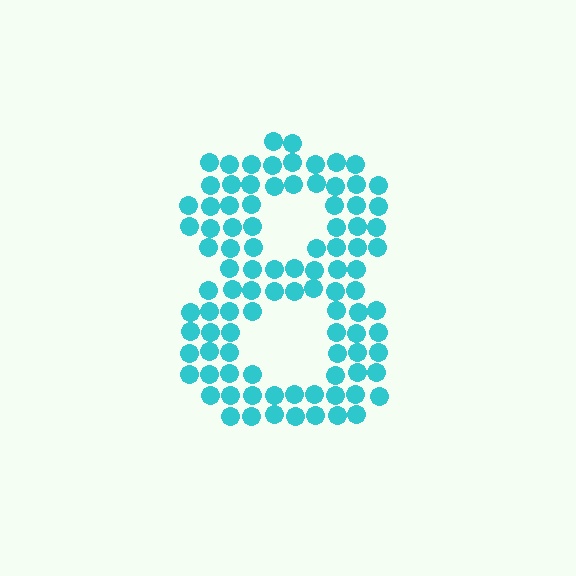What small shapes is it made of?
It is made of small circles.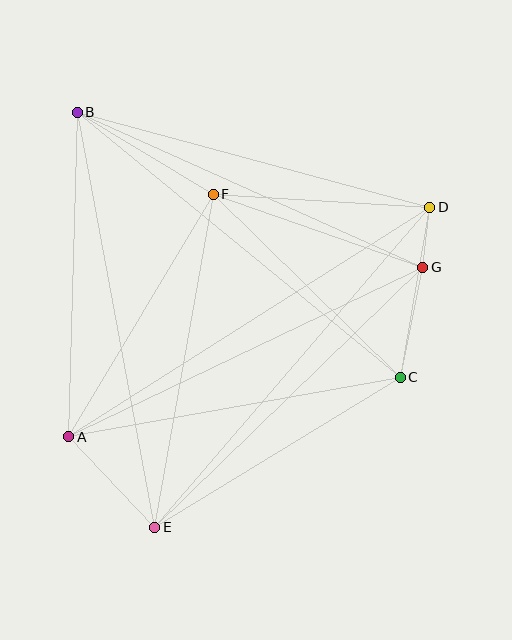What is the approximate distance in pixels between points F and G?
The distance between F and G is approximately 222 pixels.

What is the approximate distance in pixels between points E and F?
The distance between E and F is approximately 338 pixels.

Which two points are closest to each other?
Points D and G are closest to each other.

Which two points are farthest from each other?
Points A and D are farthest from each other.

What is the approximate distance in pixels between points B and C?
The distance between B and C is approximately 418 pixels.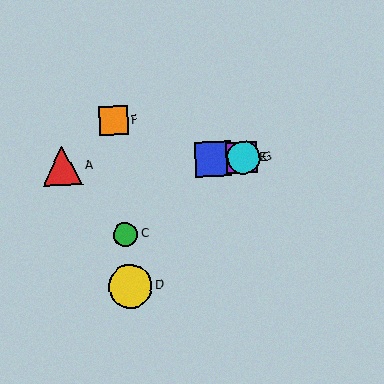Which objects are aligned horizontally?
Objects A, B, E, G are aligned horizontally.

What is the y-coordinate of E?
Object E is at y≈158.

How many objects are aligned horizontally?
4 objects (A, B, E, G) are aligned horizontally.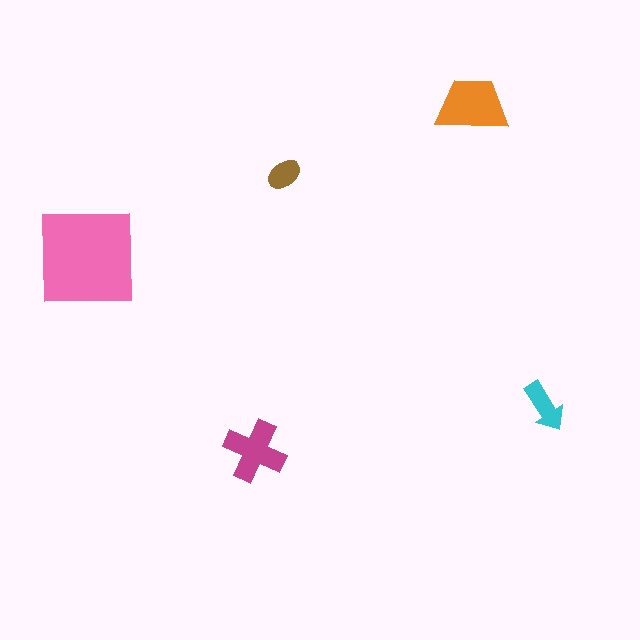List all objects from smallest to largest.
The brown ellipse, the cyan arrow, the magenta cross, the orange trapezoid, the pink square.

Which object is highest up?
The orange trapezoid is topmost.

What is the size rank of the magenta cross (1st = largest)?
3rd.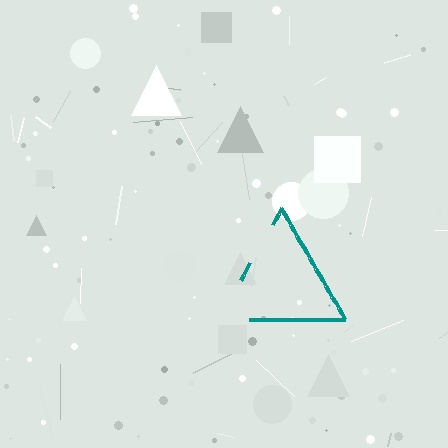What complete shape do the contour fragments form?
The contour fragments form a triangle.